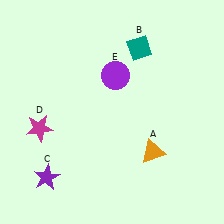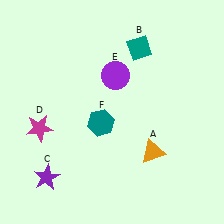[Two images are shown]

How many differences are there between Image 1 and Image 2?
There is 1 difference between the two images.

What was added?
A teal hexagon (F) was added in Image 2.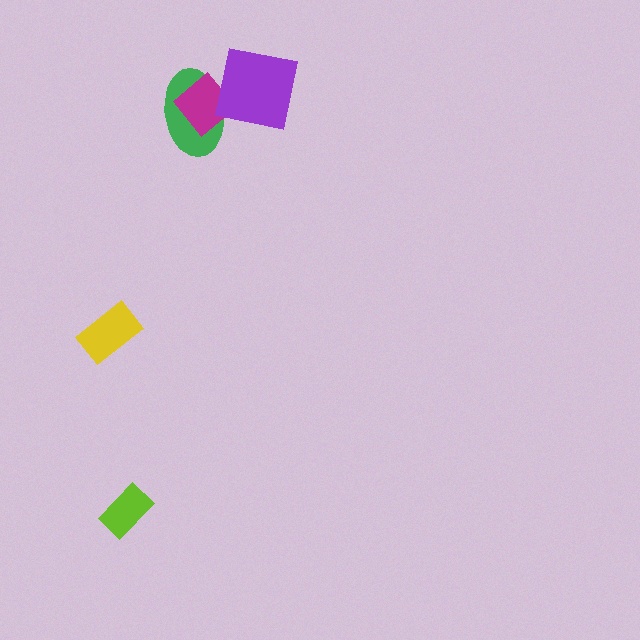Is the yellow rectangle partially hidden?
No, no other shape covers it.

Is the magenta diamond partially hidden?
Yes, it is partially covered by another shape.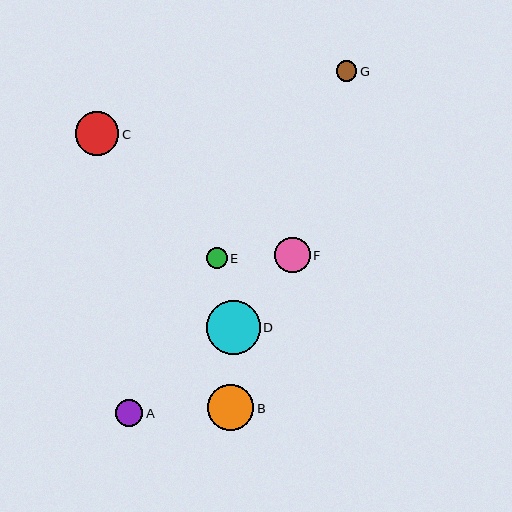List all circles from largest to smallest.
From largest to smallest: D, B, C, F, A, E, G.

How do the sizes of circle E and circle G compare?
Circle E and circle G are approximately the same size.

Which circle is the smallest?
Circle G is the smallest with a size of approximately 20 pixels.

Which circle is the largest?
Circle D is the largest with a size of approximately 54 pixels.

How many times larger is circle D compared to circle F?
Circle D is approximately 1.5 times the size of circle F.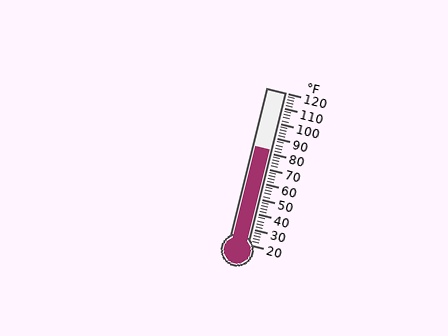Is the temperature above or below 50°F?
The temperature is above 50°F.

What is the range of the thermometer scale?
The thermometer scale ranges from 20°F to 120°F.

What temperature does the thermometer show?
The thermometer shows approximately 82°F.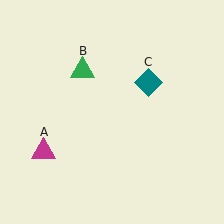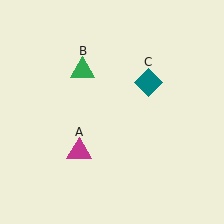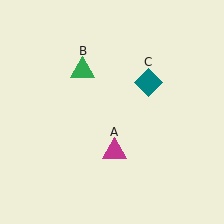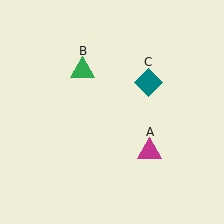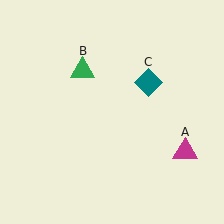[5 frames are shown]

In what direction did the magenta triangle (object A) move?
The magenta triangle (object A) moved right.